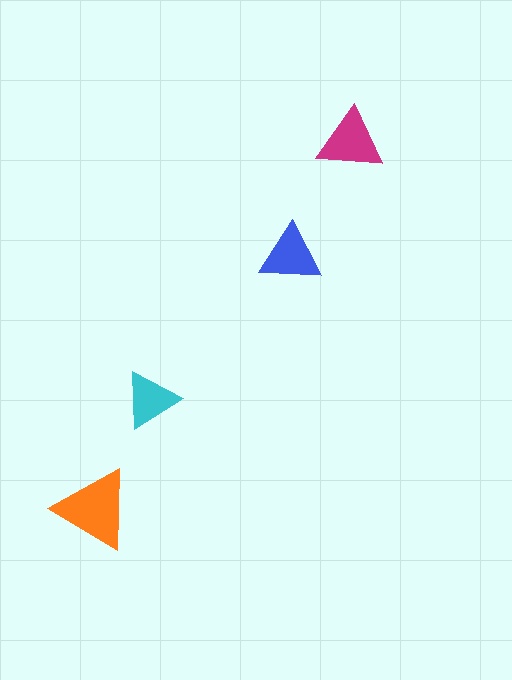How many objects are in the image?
There are 4 objects in the image.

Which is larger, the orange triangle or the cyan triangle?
The orange one.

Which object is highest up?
The magenta triangle is topmost.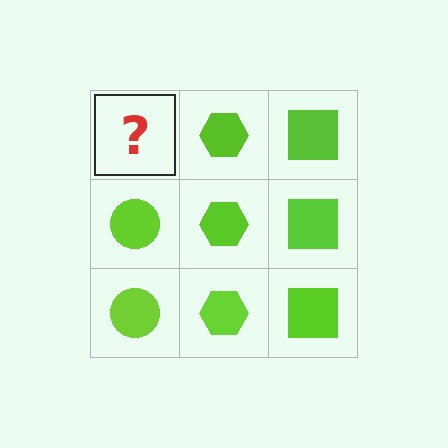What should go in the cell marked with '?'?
The missing cell should contain a lime circle.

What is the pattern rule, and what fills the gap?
The rule is that each column has a consistent shape. The gap should be filled with a lime circle.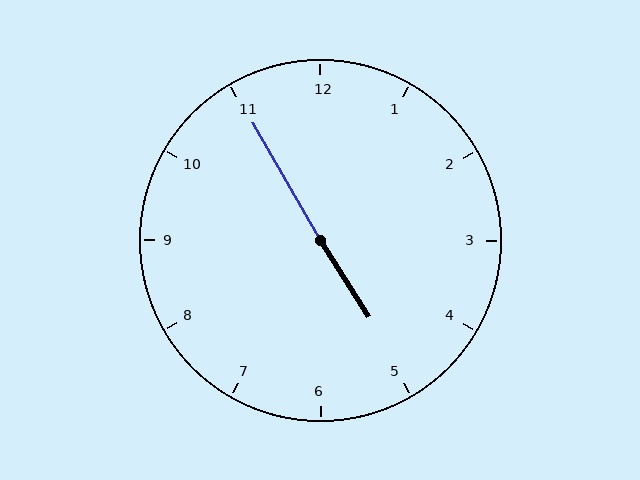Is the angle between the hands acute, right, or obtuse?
It is obtuse.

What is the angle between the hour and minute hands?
Approximately 178 degrees.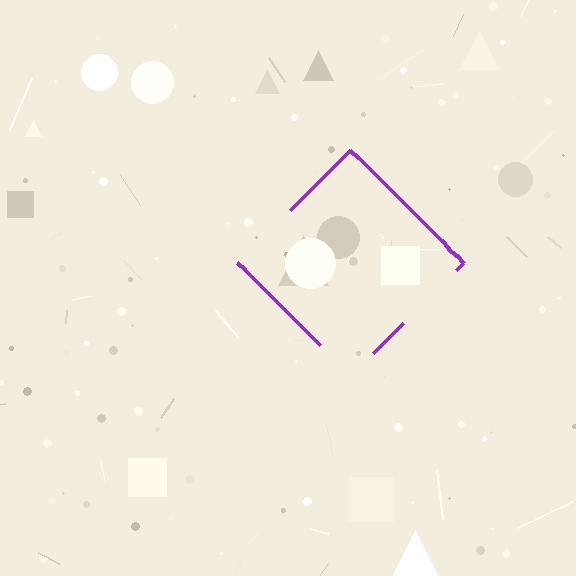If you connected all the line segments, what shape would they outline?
They would outline a diamond.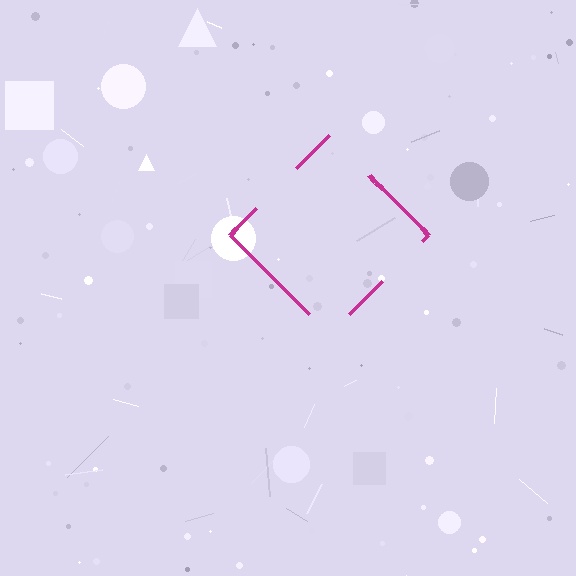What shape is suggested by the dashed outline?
The dashed outline suggests a diamond.